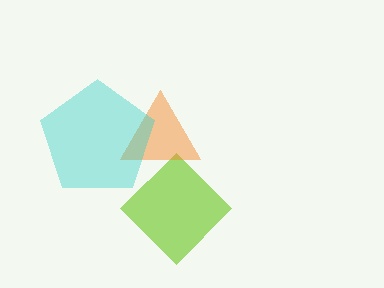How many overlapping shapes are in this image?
There are 3 overlapping shapes in the image.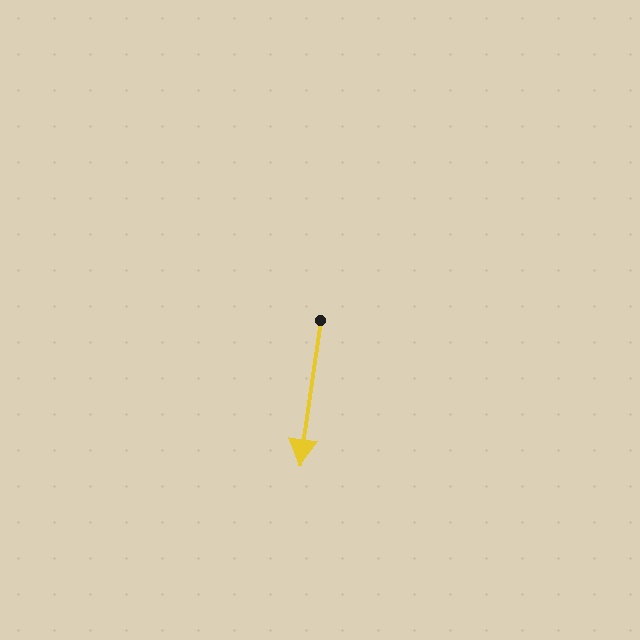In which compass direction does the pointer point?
South.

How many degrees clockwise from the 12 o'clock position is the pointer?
Approximately 188 degrees.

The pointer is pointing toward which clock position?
Roughly 6 o'clock.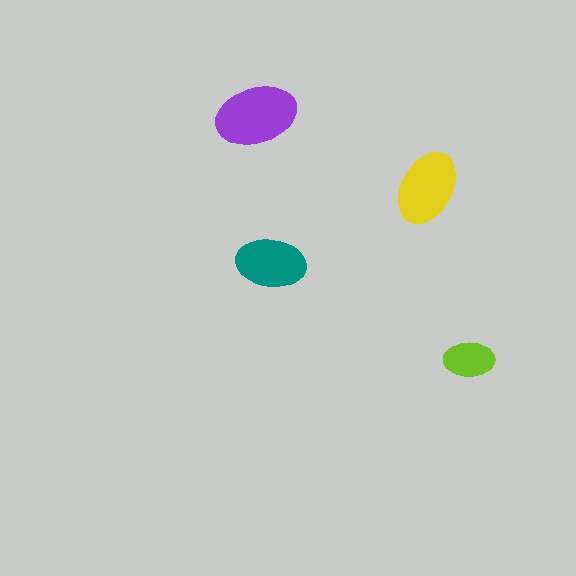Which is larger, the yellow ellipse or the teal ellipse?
The yellow one.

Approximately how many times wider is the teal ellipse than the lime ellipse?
About 1.5 times wider.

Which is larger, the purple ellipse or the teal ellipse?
The purple one.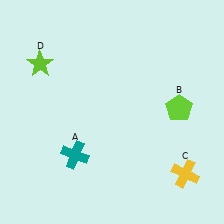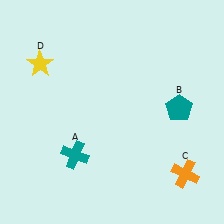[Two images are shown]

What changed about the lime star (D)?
In Image 1, D is lime. In Image 2, it changed to yellow.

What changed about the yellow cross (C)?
In Image 1, C is yellow. In Image 2, it changed to orange.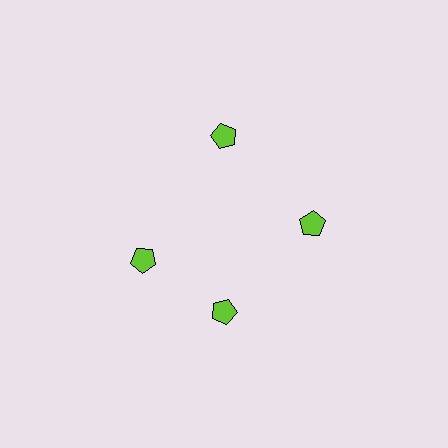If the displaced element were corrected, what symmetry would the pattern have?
It would have 4-fold rotational symmetry — the pattern would map onto itself every 90 degrees.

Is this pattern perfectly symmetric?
No. The 4 lime pentagons are arranged in a ring, but one element near the 9 o'clock position is rotated out of alignment along the ring, breaking the 4-fold rotational symmetry.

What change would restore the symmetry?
The symmetry would be restored by rotating it back into even spacing with its neighbors so that all 4 pentagons sit at equal angles and equal distance from the center.